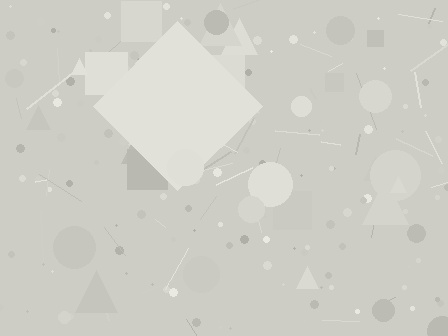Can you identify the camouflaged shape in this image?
The camouflaged shape is a diamond.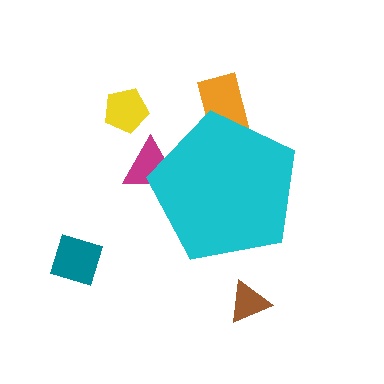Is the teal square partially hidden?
No, the teal square is fully visible.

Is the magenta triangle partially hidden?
Yes, the magenta triangle is partially hidden behind the cyan pentagon.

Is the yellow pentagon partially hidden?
No, the yellow pentagon is fully visible.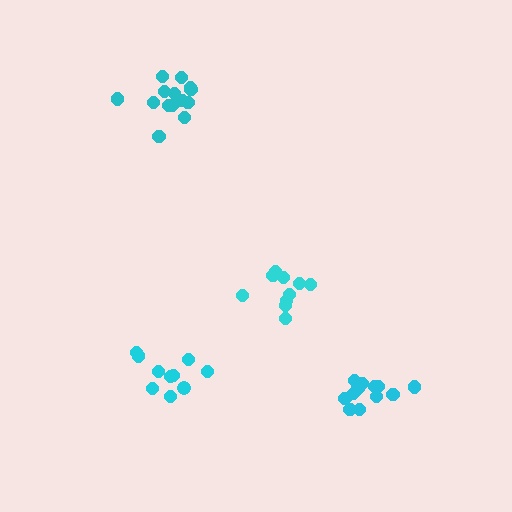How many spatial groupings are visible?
There are 4 spatial groupings.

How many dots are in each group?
Group 1: 12 dots, Group 2: 10 dots, Group 3: 14 dots, Group 4: 10 dots (46 total).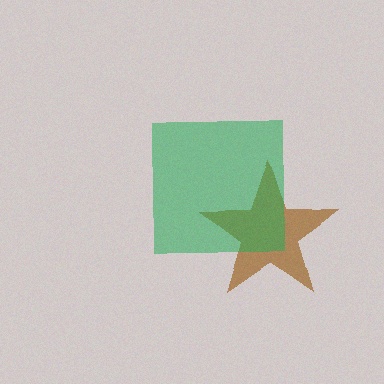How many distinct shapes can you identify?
There are 2 distinct shapes: a brown star, a green square.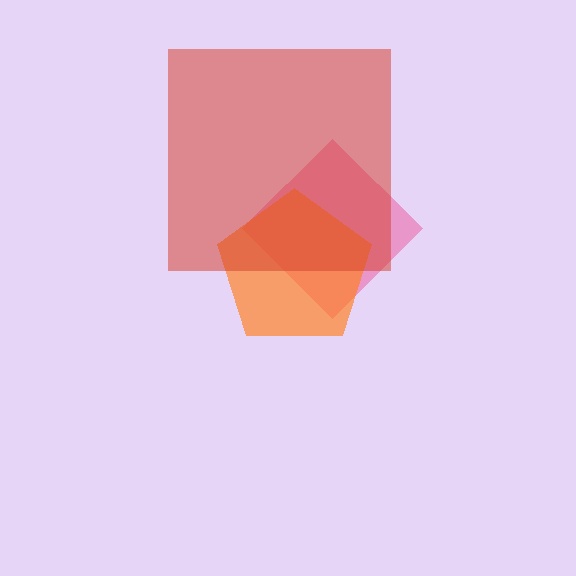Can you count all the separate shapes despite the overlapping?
Yes, there are 3 separate shapes.